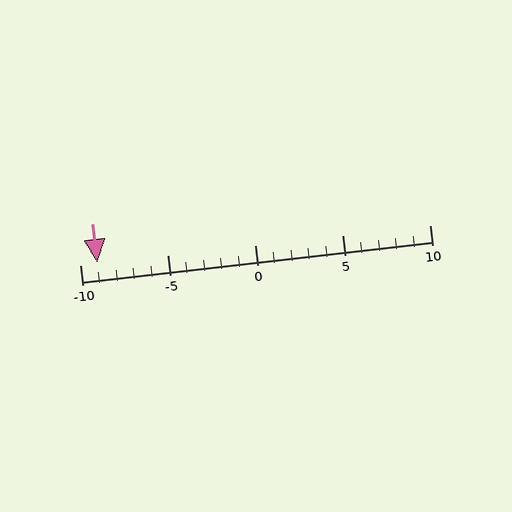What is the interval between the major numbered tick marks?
The major tick marks are spaced 5 units apart.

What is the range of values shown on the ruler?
The ruler shows values from -10 to 10.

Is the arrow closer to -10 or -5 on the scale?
The arrow is closer to -10.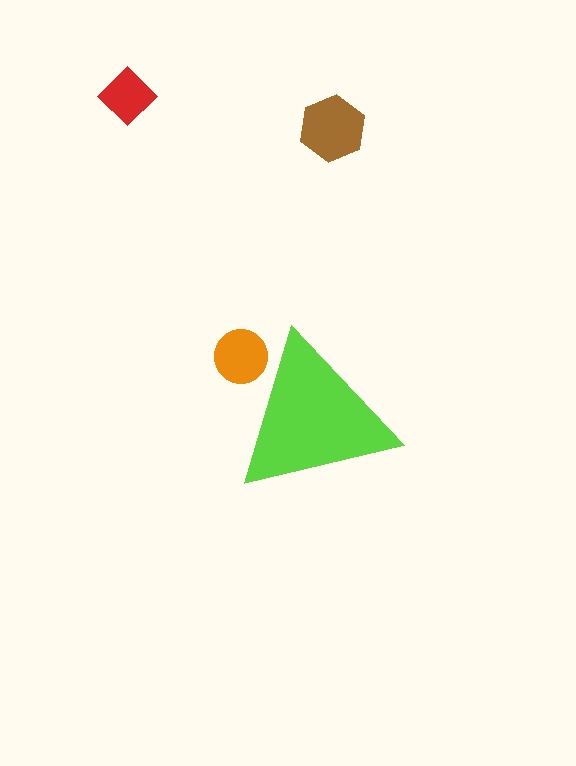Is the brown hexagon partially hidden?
No, the brown hexagon is fully visible.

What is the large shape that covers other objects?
A lime triangle.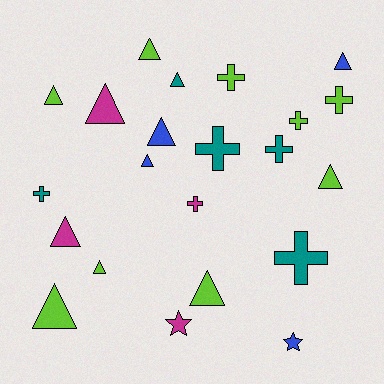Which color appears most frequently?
Lime, with 9 objects.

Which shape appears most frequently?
Triangle, with 12 objects.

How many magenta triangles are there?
There are 2 magenta triangles.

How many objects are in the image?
There are 22 objects.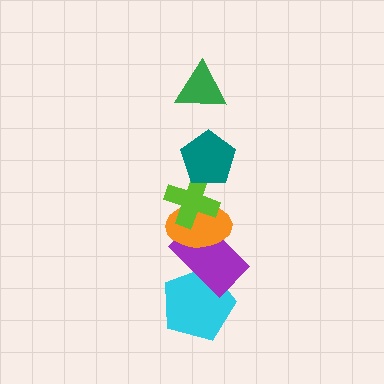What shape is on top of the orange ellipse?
The lime cross is on top of the orange ellipse.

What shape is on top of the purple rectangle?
The orange ellipse is on top of the purple rectangle.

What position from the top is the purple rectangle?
The purple rectangle is 5th from the top.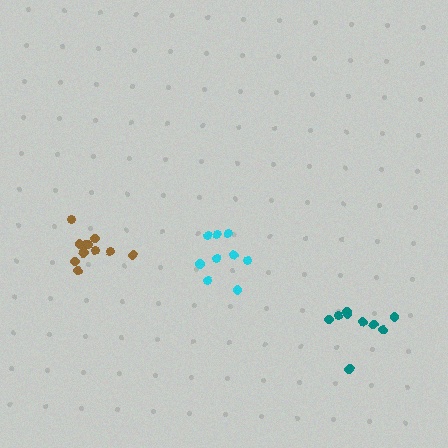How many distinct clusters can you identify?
There are 3 distinct clusters.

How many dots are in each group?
Group 1: 9 dots, Group 2: 9 dots, Group 3: 11 dots (29 total).